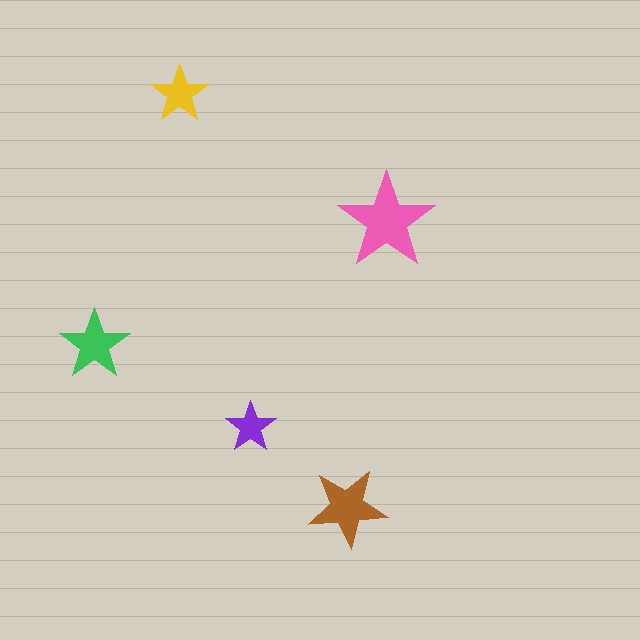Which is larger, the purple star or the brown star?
The brown one.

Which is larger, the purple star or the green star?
The green one.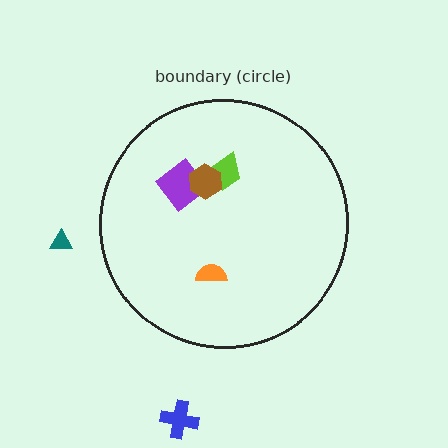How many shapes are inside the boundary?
4 inside, 2 outside.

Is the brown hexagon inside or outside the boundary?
Inside.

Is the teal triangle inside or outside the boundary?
Outside.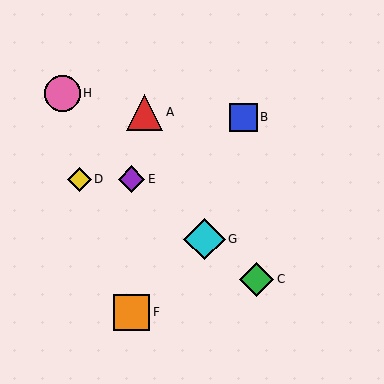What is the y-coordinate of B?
Object B is at y≈117.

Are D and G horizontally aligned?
No, D is at y≈179 and G is at y≈239.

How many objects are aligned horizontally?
2 objects (D, E) are aligned horizontally.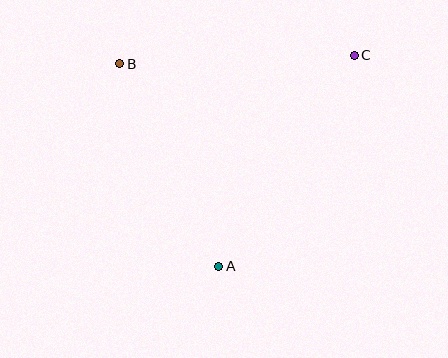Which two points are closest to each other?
Points A and B are closest to each other.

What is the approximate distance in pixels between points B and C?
The distance between B and C is approximately 235 pixels.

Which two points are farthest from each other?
Points A and C are farthest from each other.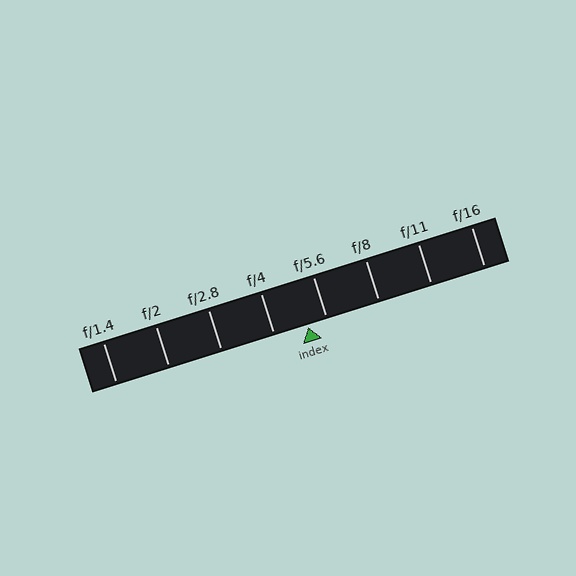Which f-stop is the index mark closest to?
The index mark is closest to f/5.6.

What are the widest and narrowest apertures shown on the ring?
The widest aperture shown is f/1.4 and the narrowest is f/16.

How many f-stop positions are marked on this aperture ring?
There are 8 f-stop positions marked.